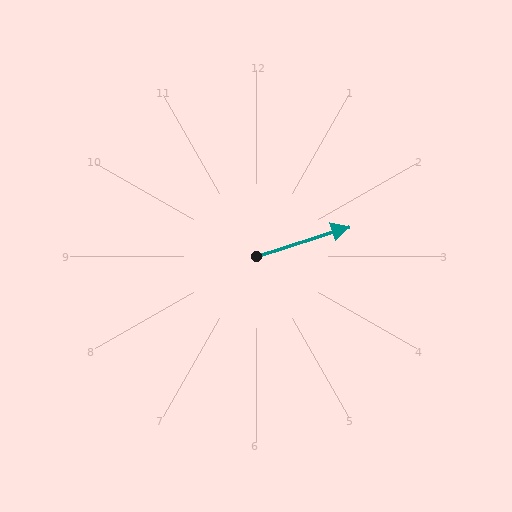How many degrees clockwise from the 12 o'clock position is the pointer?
Approximately 72 degrees.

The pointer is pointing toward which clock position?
Roughly 2 o'clock.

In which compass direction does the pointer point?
East.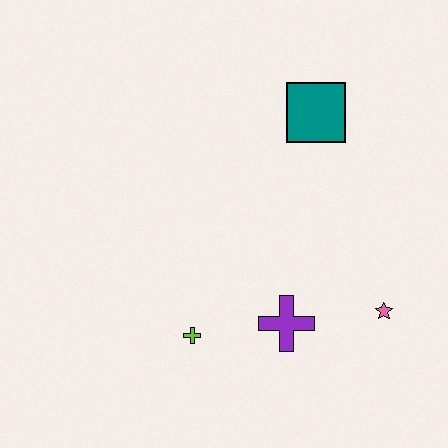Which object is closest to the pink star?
The purple cross is closest to the pink star.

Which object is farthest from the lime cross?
The teal square is farthest from the lime cross.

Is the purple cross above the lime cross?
Yes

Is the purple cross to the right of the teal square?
No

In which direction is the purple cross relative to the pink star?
The purple cross is to the left of the pink star.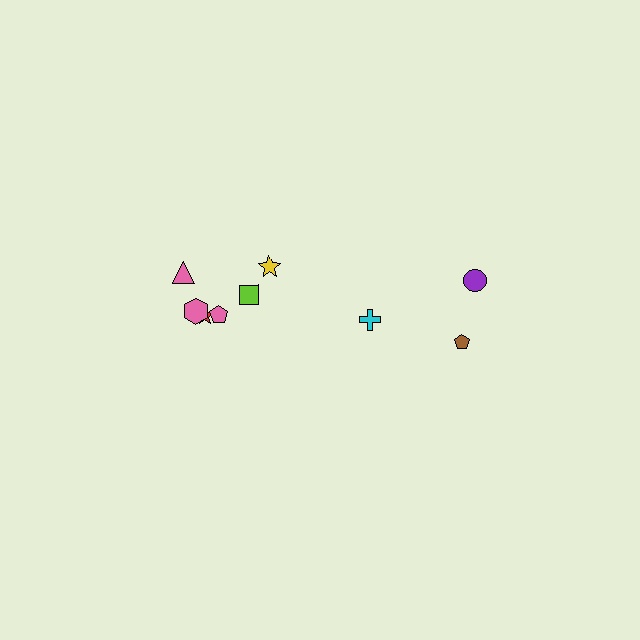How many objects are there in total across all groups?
There are 9 objects.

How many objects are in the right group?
There are 3 objects.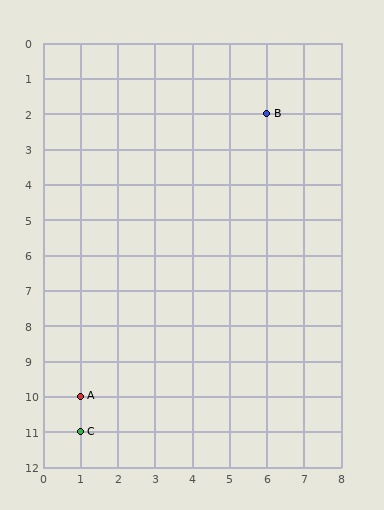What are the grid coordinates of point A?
Point A is at grid coordinates (1, 10).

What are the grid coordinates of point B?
Point B is at grid coordinates (6, 2).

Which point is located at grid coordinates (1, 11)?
Point C is at (1, 11).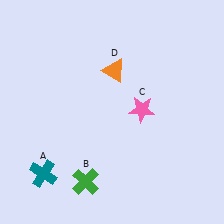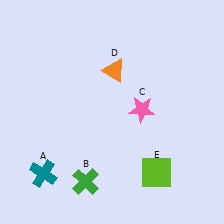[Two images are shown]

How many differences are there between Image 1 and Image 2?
There is 1 difference between the two images.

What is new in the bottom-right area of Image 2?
A lime square (E) was added in the bottom-right area of Image 2.